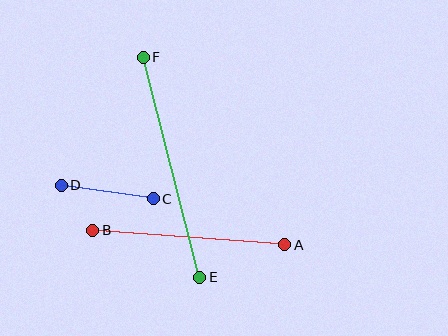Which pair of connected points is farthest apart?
Points E and F are farthest apart.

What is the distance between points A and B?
The distance is approximately 193 pixels.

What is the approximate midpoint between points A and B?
The midpoint is at approximately (189, 238) pixels.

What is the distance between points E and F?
The distance is approximately 227 pixels.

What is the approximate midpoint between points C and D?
The midpoint is at approximately (107, 192) pixels.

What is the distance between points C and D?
The distance is approximately 93 pixels.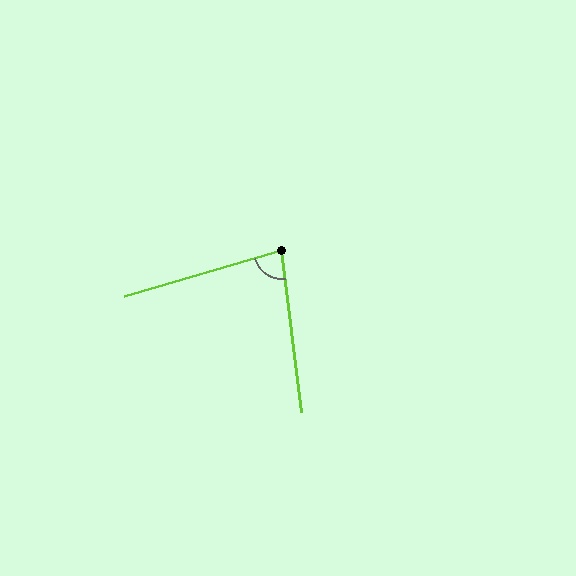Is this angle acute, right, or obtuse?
It is acute.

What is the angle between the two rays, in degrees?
Approximately 80 degrees.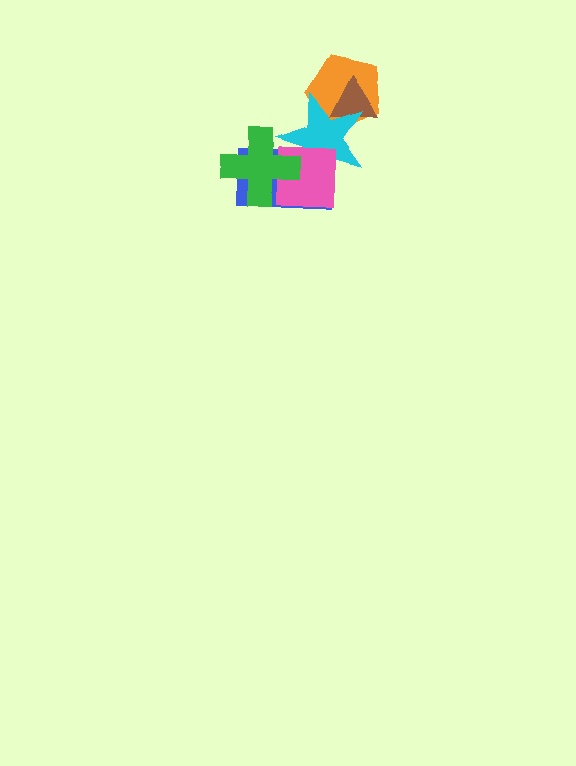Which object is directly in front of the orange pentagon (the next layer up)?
The brown triangle is directly in front of the orange pentagon.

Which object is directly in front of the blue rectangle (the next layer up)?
The pink square is directly in front of the blue rectangle.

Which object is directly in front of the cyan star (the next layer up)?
The blue rectangle is directly in front of the cyan star.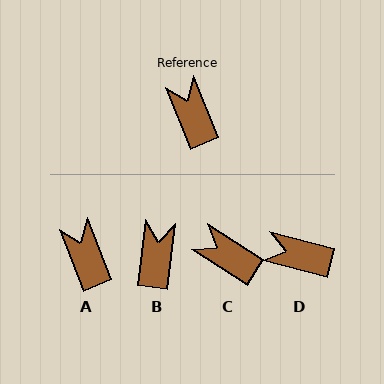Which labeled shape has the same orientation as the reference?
A.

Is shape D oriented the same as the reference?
No, it is off by about 54 degrees.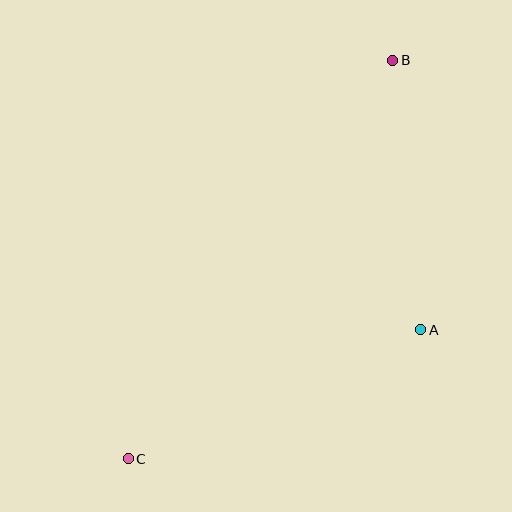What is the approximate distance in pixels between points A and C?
The distance between A and C is approximately 320 pixels.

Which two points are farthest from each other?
Points B and C are farthest from each other.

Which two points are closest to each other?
Points A and B are closest to each other.